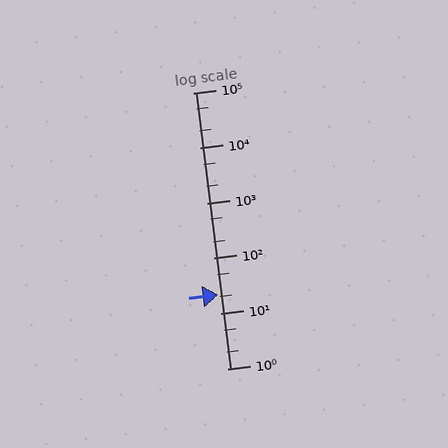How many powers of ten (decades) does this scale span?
The scale spans 5 decades, from 1 to 100000.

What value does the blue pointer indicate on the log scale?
The pointer indicates approximately 22.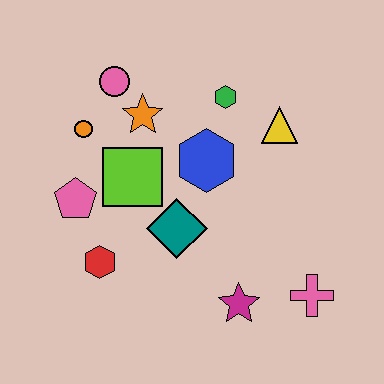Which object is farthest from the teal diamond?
The pink circle is farthest from the teal diamond.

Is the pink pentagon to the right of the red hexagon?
No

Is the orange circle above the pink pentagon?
Yes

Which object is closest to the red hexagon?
The pink pentagon is closest to the red hexagon.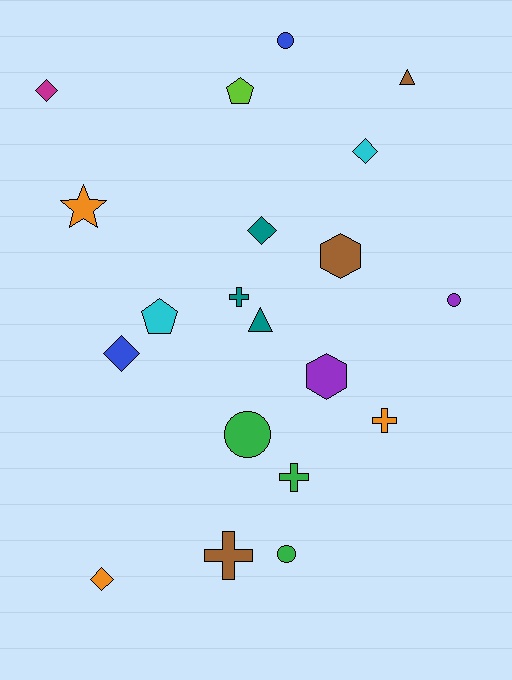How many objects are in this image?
There are 20 objects.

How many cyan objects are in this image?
There are 2 cyan objects.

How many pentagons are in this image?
There are 2 pentagons.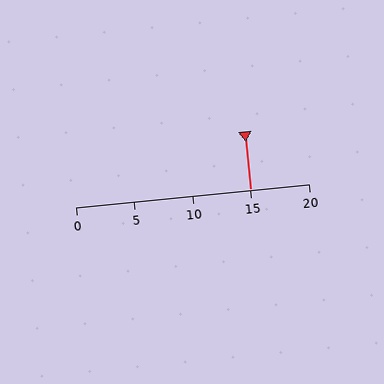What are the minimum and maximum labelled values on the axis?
The axis runs from 0 to 20.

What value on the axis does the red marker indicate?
The marker indicates approximately 15.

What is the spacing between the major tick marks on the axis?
The major ticks are spaced 5 apart.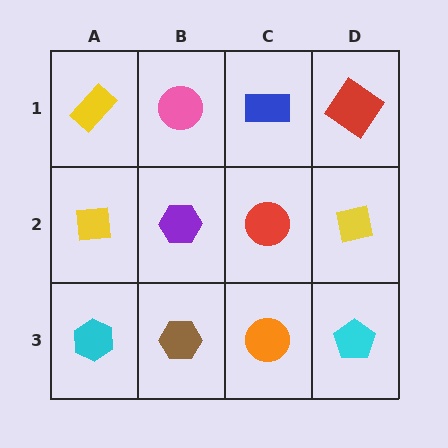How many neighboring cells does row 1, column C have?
3.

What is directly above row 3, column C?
A red circle.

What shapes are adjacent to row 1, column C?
A red circle (row 2, column C), a pink circle (row 1, column B), a red diamond (row 1, column D).